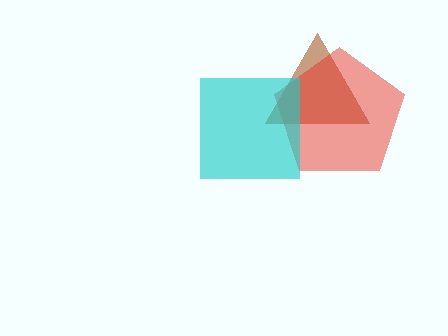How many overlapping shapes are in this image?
There are 3 overlapping shapes in the image.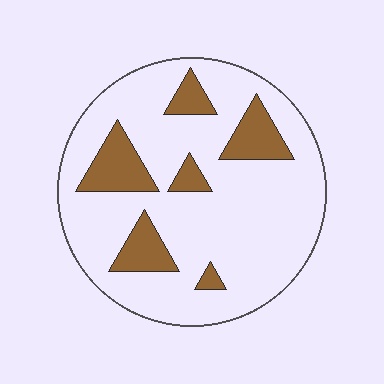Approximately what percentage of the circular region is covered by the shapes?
Approximately 20%.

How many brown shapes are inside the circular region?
6.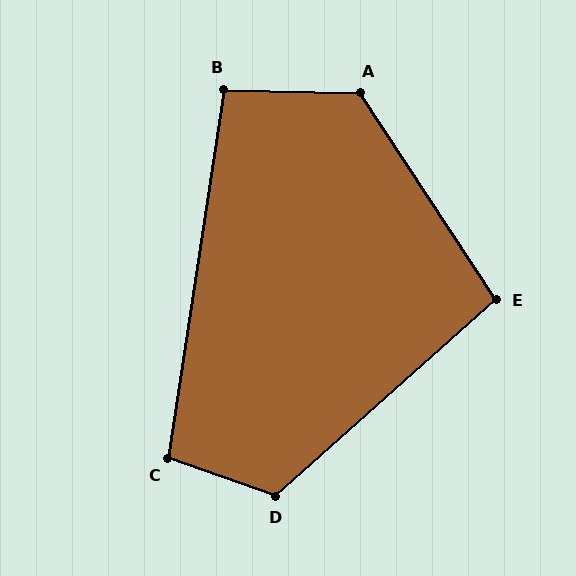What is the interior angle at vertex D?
Approximately 119 degrees (obtuse).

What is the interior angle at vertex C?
Approximately 101 degrees (obtuse).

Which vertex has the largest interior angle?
A, at approximately 124 degrees.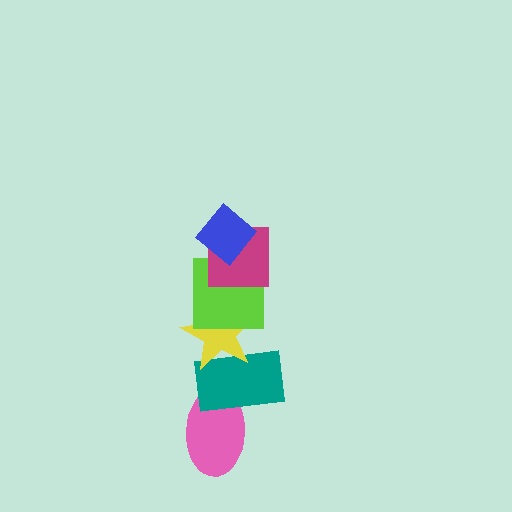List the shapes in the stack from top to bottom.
From top to bottom: the blue diamond, the magenta square, the lime square, the yellow star, the teal rectangle, the pink ellipse.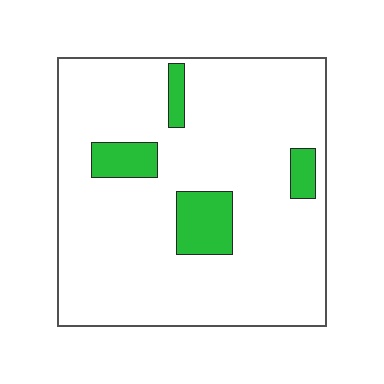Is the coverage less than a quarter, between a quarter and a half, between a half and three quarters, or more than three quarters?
Less than a quarter.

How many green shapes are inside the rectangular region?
4.